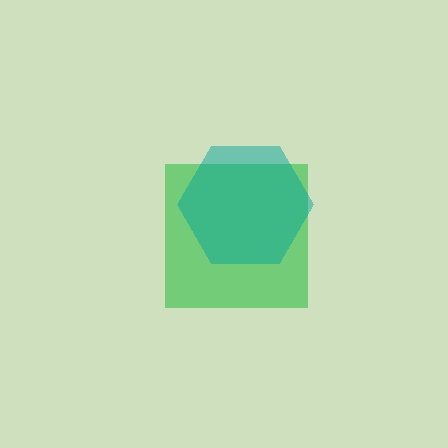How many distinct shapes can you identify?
There are 2 distinct shapes: a green square, a teal hexagon.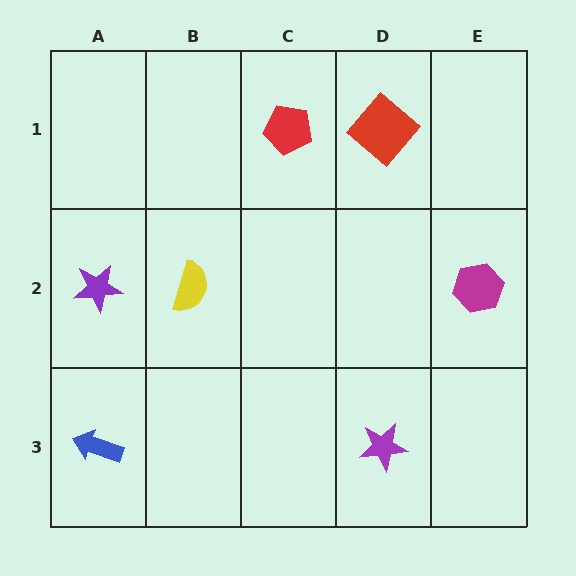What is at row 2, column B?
A yellow semicircle.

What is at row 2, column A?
A purple star.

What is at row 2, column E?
A magenta hexagon.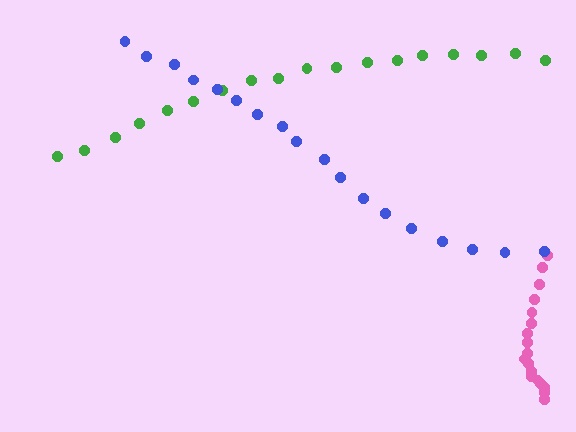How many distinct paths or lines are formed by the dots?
There are 3 distinct paths.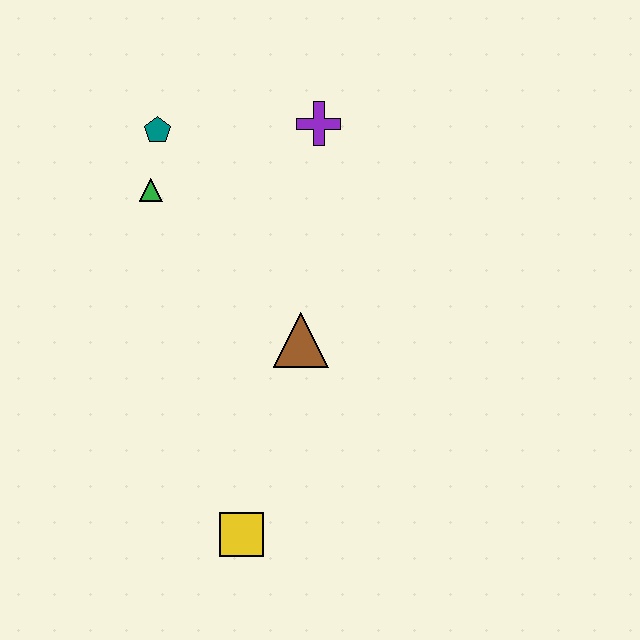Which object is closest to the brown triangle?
The yellow square is closest to the brown triangle.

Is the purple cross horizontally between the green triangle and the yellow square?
No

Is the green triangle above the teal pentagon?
No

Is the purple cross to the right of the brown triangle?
Yes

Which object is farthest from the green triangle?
The yellow square is farthest from the green triangle.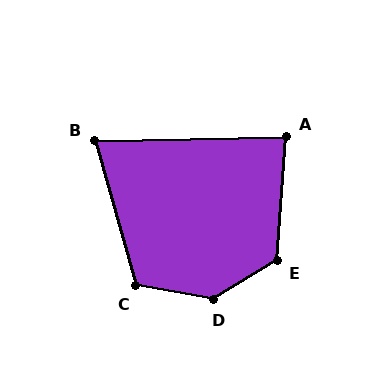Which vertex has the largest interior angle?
D, at approximately 139 degrees.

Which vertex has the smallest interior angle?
B, at approximately 76 degrees.